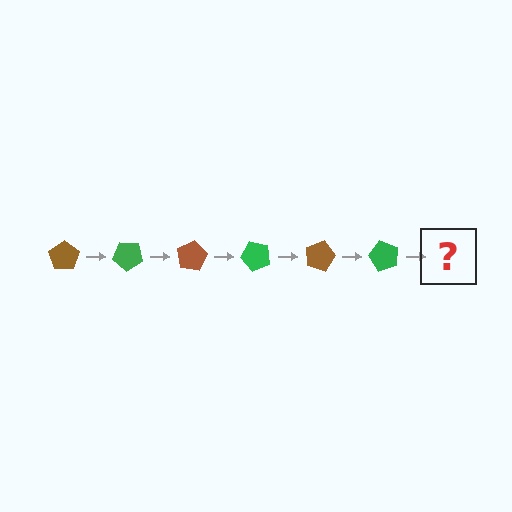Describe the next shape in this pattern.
It should be a brown pentagon, rotated 240 degrees from the start.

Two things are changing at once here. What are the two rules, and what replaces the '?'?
The two rules are that it rotates 40 degrees each step and the color cycles through brown and green. The '?' should be a brown pentagon, rotated 240 degrees from the start.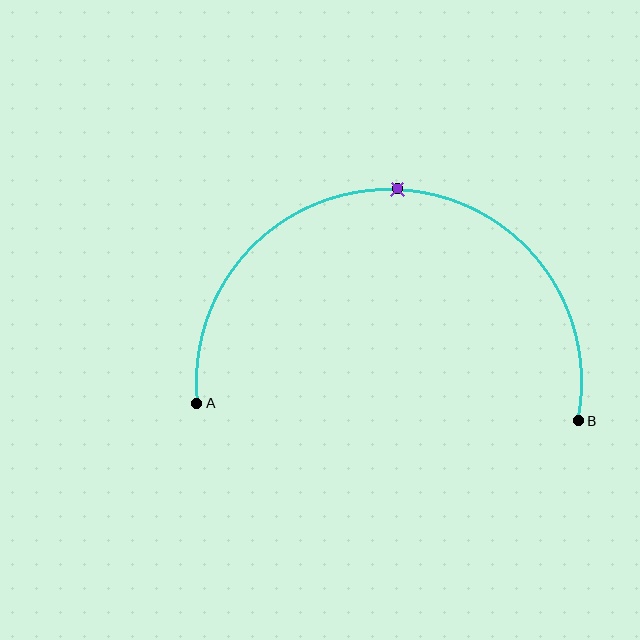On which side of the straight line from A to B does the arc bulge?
The arc bulges above the straight line connecting A and B.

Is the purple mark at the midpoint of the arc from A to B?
Yes. The purple mark lies on the arc at equal arc-length from both A and B — it is the arc midpoint.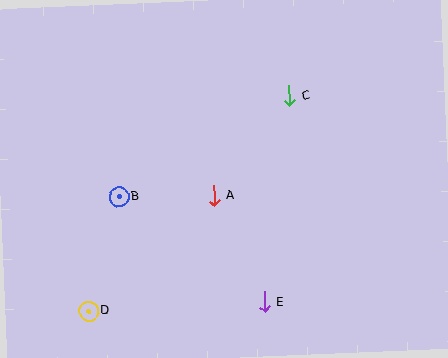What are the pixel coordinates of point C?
Point C is at (289, 96).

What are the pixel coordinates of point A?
Point A is at (214, 196).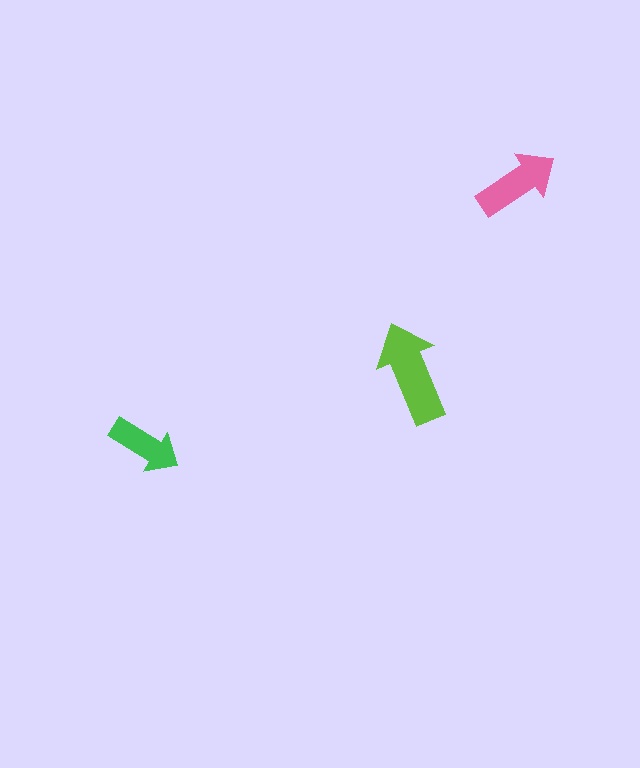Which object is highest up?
The pink arrow is topmost.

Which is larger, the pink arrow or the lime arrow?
The lime one.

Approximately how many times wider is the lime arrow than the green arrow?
About 1.5 times wider.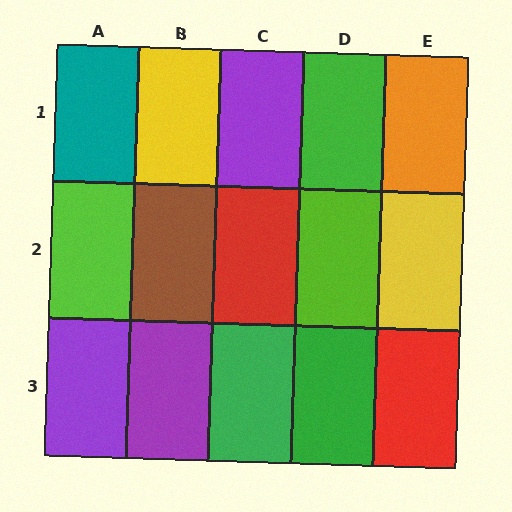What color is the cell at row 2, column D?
Lime.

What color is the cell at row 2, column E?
Yellow.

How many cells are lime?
2 cells are lime.